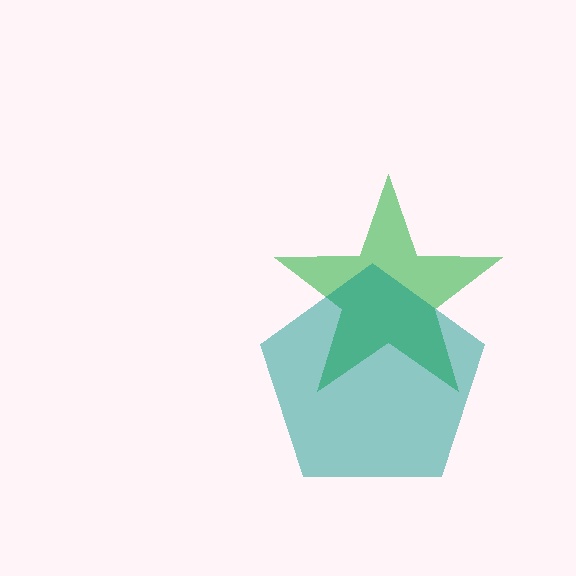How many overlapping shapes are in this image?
There are 2 overlapping shapes in the image.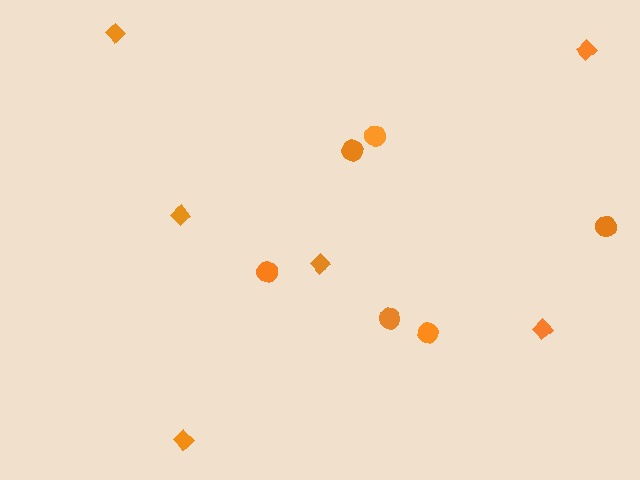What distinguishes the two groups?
There are 2 groups: one group of circles (6) and one group of diamonds (6).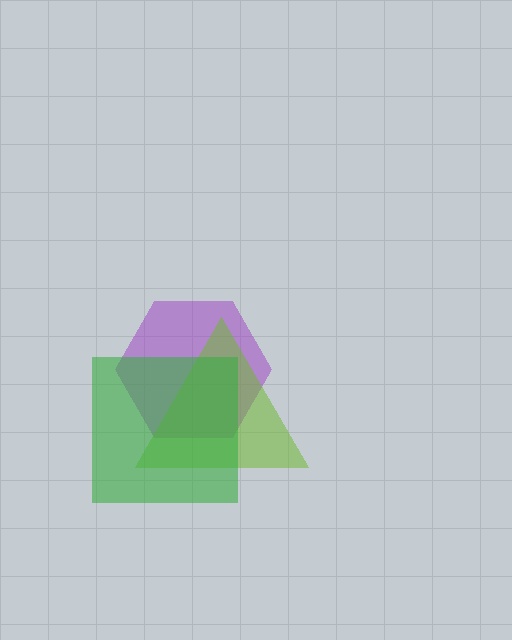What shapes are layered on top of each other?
The layered shapes are: a purple hexagon, a lime triangle, a green square.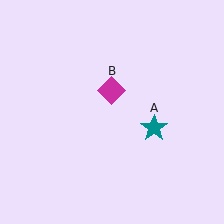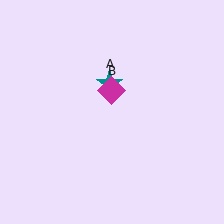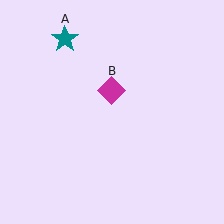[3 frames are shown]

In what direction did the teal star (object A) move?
The teal star (object A) moved up and to the left.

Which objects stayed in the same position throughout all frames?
Magenta diamond (object B) remained stationary.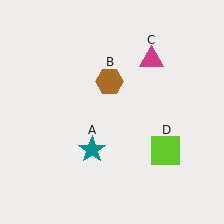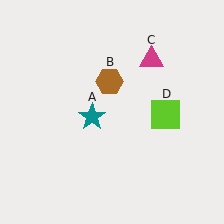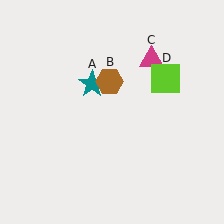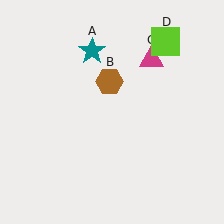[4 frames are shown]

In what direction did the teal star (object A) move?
The teal star (object A) moved up.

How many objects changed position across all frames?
2 objects changed position: teal star (object A), lime square (object D).